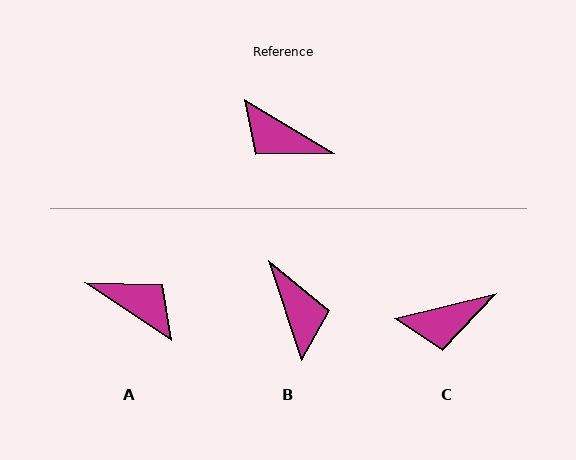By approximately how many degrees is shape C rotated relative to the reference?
Approximately 45 degrees counter-clockwise.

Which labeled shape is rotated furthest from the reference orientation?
A, about 178 degrees away.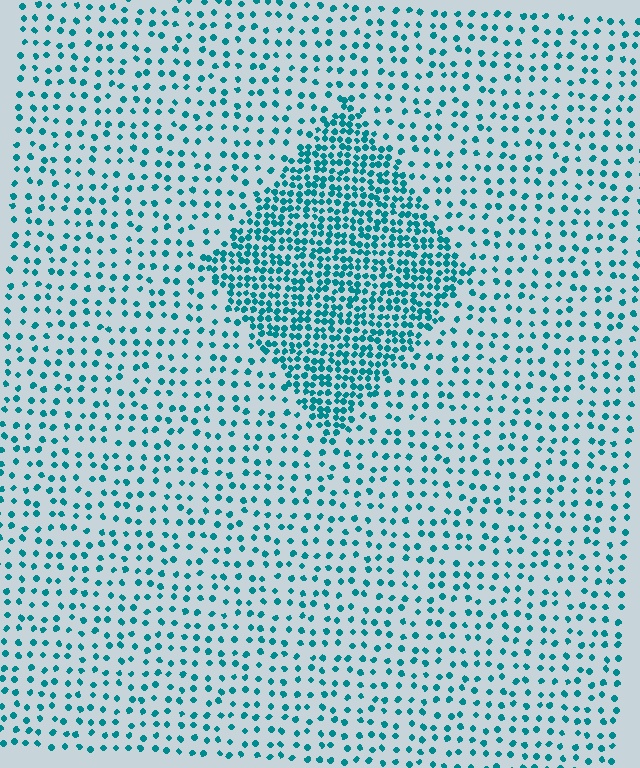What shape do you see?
I see a diamond.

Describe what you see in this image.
The image contains small teal elements arranged at two different densities. A diamond-shaped region is visible where the elements are more densely packed than the surrounding area.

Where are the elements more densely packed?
The elements are more densely packed inside the diamond boundary.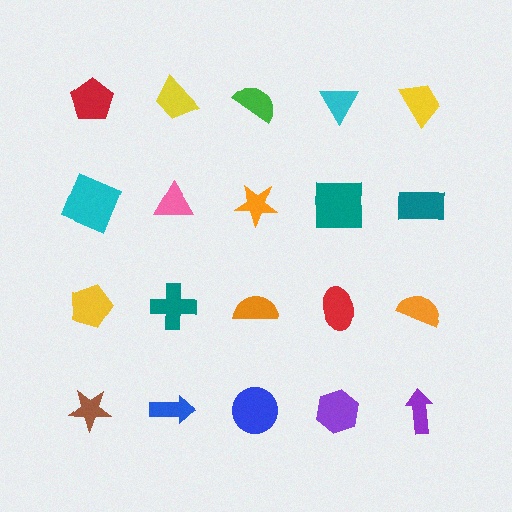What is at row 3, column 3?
An orange semicircle.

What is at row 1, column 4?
A cyan triangle.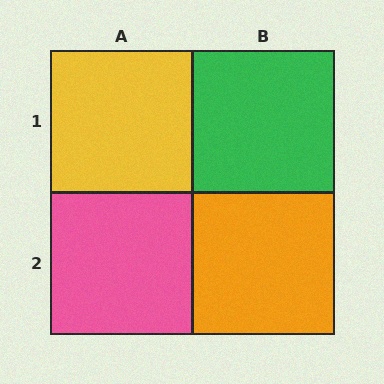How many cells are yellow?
1 cell is yellow.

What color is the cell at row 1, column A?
Yellow.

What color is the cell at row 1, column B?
Green.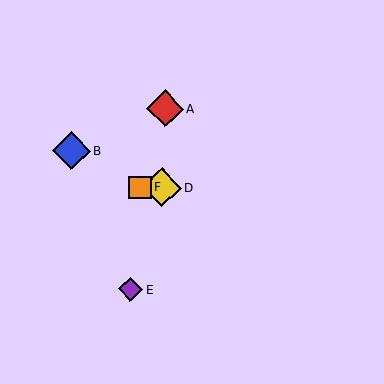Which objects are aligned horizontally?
Objects C, D, F are aligned horizontally.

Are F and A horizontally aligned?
No, F is at y≈187 and A is at y≈108.